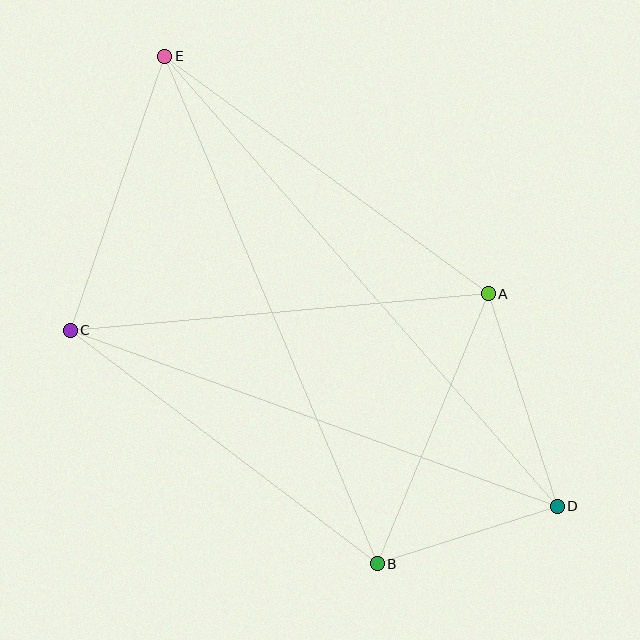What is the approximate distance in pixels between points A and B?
The distance between A and B is approximately 292 pixels.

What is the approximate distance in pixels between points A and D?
The distance between A and D is approximately 223 pixels.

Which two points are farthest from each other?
Points D and E are farthest from each other.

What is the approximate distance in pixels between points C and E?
The distance between C and E is approximately 290 pixels.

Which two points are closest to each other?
Points B and D are closest to each other.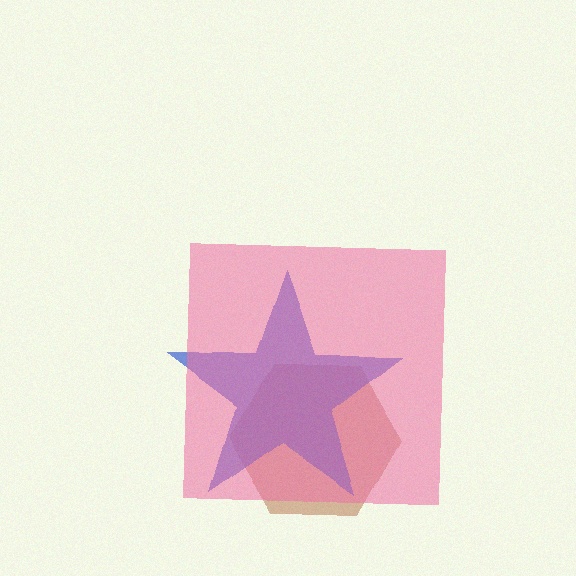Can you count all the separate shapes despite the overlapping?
Yes, there are 3 separate shapes.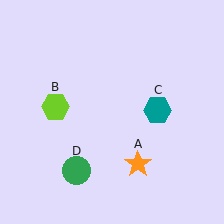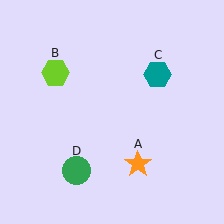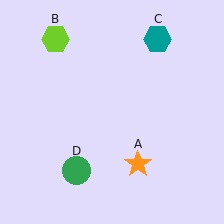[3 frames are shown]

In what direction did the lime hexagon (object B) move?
The lime hexagon (object B) moved up.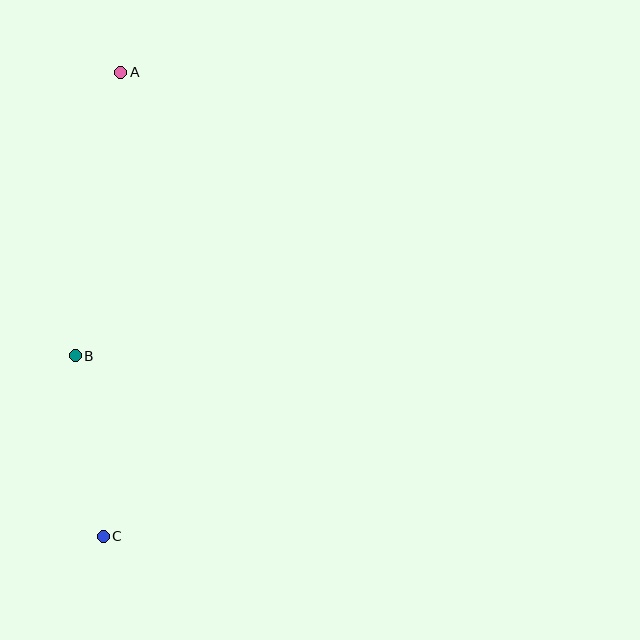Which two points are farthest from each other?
Points A and C are farthest from each other.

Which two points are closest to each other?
Points B and C are closest to each other.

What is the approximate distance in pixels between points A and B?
The distance between A and B is approximately 287 pixels.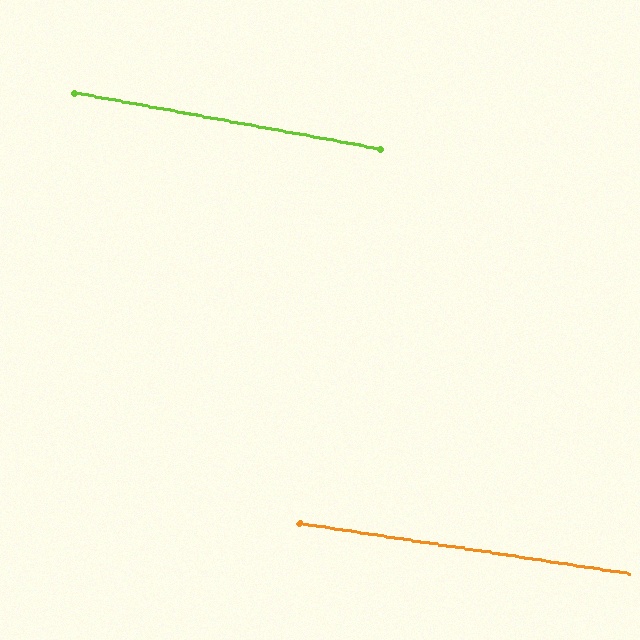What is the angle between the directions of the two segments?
Approximately 2 degrees.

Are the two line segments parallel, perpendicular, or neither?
Parallel — their directions differ by only 1.8°.